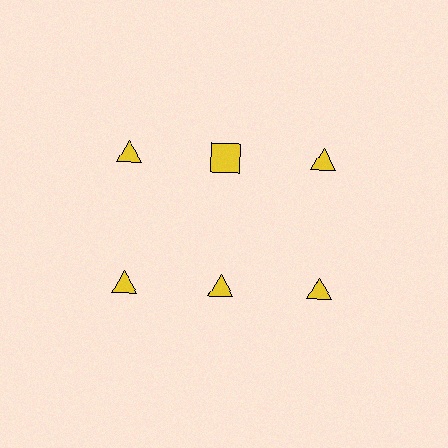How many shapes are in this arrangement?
There are 6 shapes arranged in a grid pattern.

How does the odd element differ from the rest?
It has a different shape: square instead of triangle.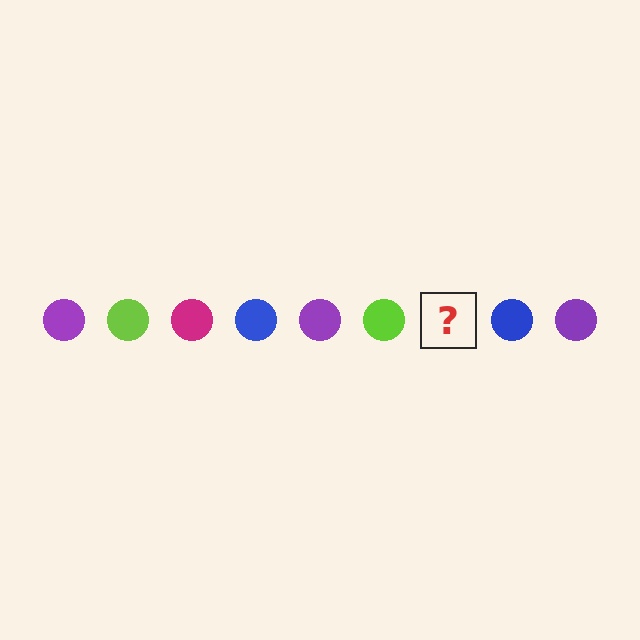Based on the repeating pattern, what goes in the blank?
The blank should be a magenta circle.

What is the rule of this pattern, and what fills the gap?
The rule is that the pattern cycles through purple, lime, magenta, blue circles. The gap should be filled with a magenta circle.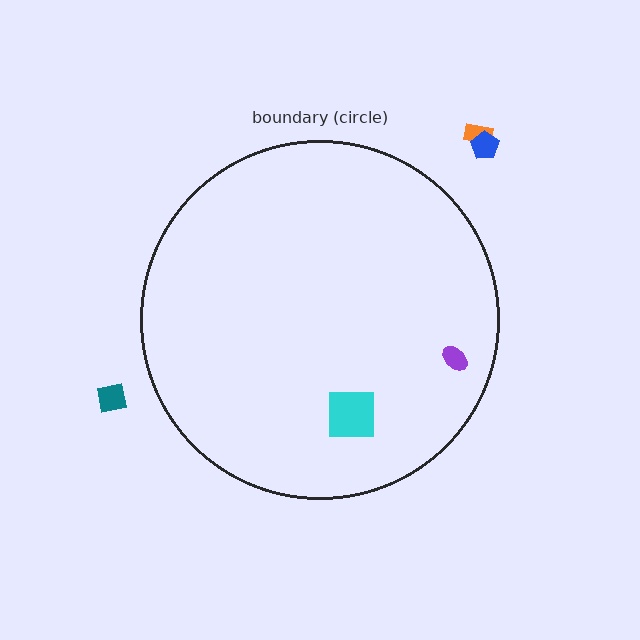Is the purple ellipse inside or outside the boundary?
Inside.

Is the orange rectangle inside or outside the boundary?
Outside.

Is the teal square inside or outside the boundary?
Outside.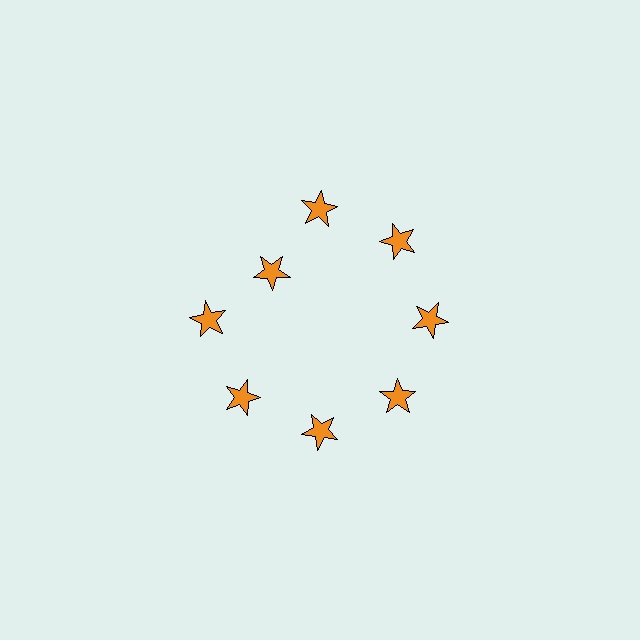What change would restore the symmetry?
The symmetry would be restored by moving it outward, back onto the ring so that all 8 stars sit at equal angles and equal distance from the center.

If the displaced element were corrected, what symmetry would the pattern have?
It would have 8-fold rotational symmetry — the pattern would map onto itself every 45 degrees.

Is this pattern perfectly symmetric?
No. The 8 orange stars are arranged in a ring, but one element near the 10 o'clock position is pulled inward toward the center, breaking the 8-fold rotational symmetry.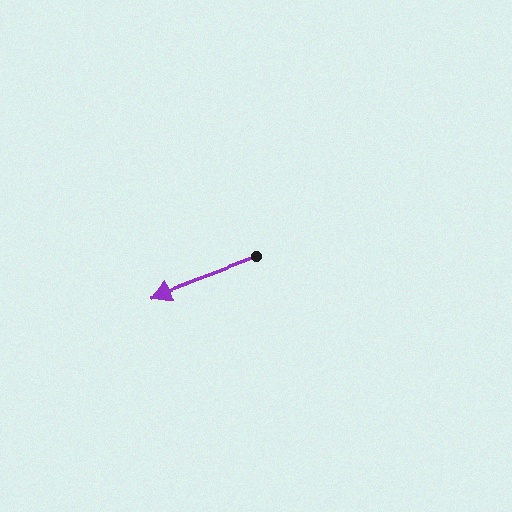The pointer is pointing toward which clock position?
Roughly 8 o'clock.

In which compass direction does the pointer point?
West.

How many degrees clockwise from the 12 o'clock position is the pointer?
Approximately 249 degrees.